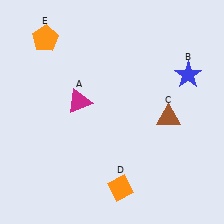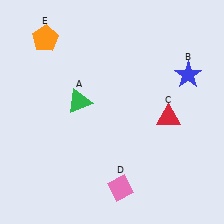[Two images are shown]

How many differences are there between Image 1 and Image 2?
There are 3 differences between the two images.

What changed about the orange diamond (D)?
In Image 1, D is orange. In Image 2, it changed to pink.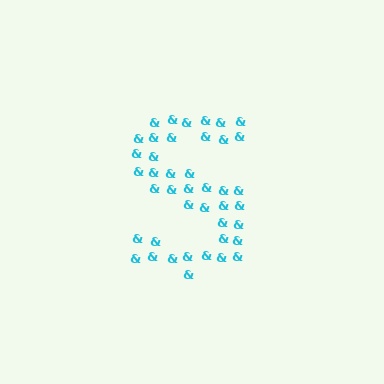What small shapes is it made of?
It is made of small ampersands.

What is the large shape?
The large shape is the letter S.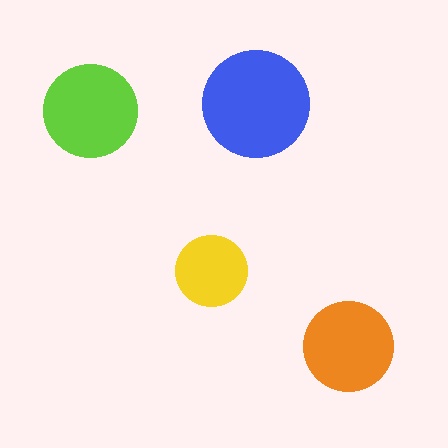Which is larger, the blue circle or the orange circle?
The blue one.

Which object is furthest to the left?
The lime circle is leftmost.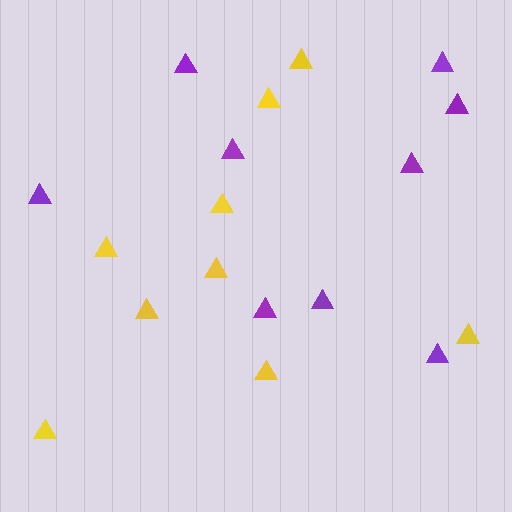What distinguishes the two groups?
There are 2 groups: one group of purple triangles (9) and one group of yellow triangles (9).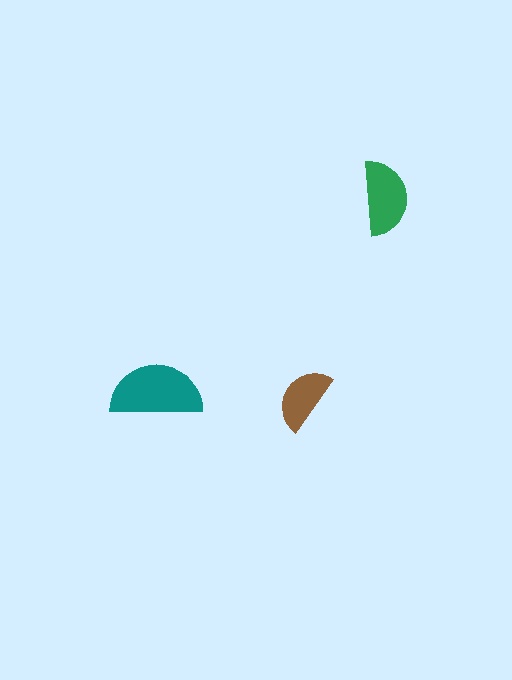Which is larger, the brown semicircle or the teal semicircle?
The teal one.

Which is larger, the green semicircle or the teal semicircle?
The teal one.